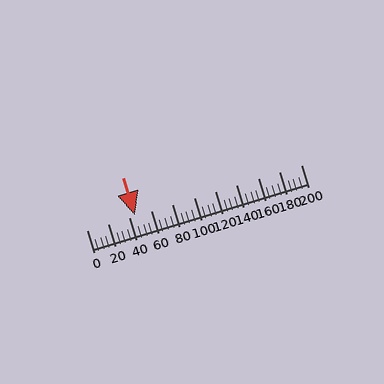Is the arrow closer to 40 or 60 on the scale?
The arrow is closer to 40.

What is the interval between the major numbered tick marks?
The major tick marks are spaced 20 units apart.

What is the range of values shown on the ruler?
The ruler shows values from 0 to 200.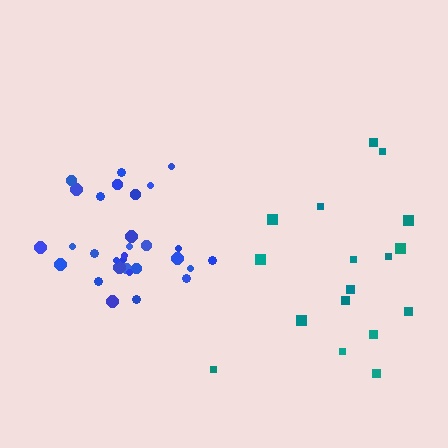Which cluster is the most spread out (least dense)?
Teal.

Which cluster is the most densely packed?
Blue.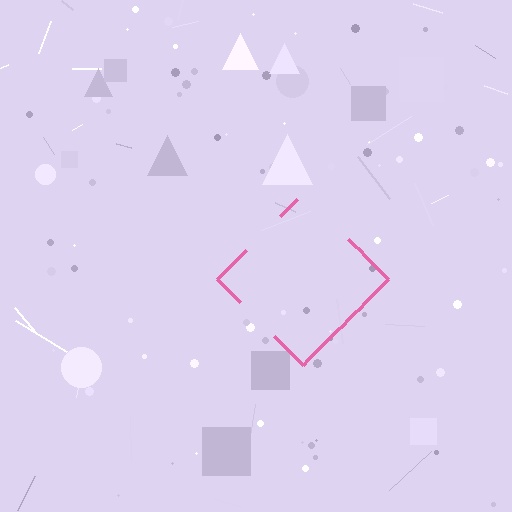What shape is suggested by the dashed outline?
The dashed outline suggests a diamond.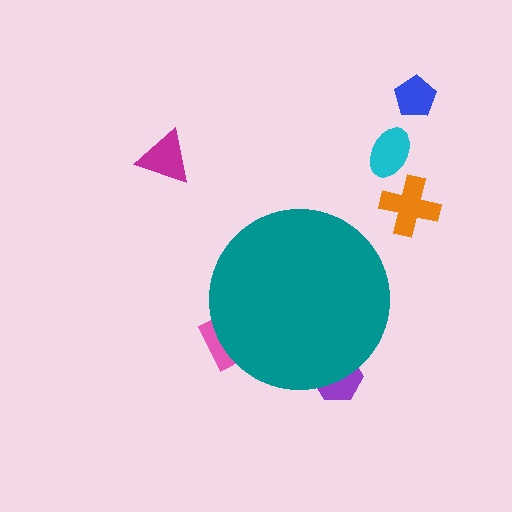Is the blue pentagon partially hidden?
No, the blue pentagon is fully visible.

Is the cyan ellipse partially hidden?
No, the cyan ellipse is fully visible.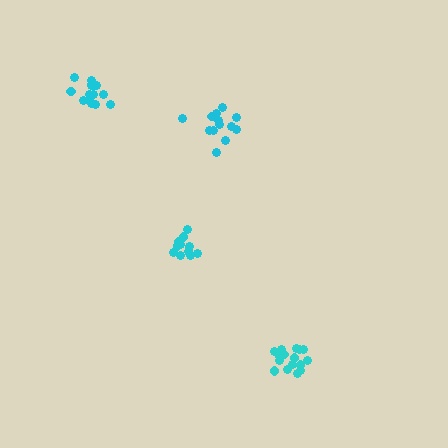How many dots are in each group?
Group 1: 16 dots, Group 2: 14 dots, Group 3: 11 dots, Group 4: 16 dots (57 total).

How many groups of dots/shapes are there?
There are 4 groups.